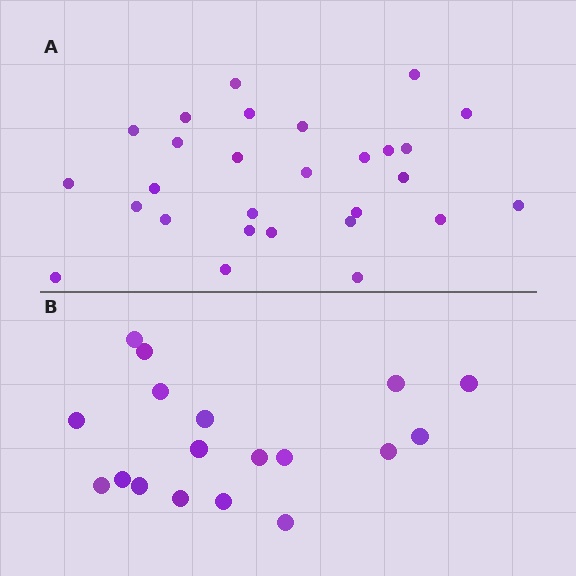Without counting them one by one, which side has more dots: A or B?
Region A (the top region) has more dots.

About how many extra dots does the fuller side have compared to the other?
Region A has roughly 10 or so more dots than region B.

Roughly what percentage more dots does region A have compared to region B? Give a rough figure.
About 55% more.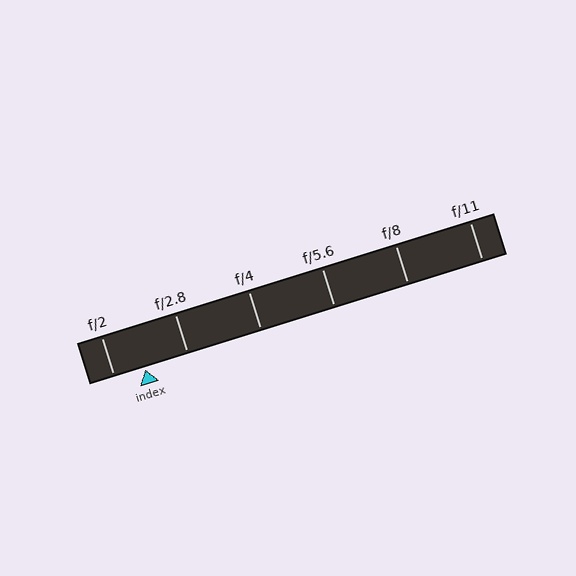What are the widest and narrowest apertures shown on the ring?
The widest aperture shown is f/2 and the narrowest is f/11.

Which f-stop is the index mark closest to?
The index mark is closest to f/2.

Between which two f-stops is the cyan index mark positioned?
The index mark is between f/2 and f/2.8.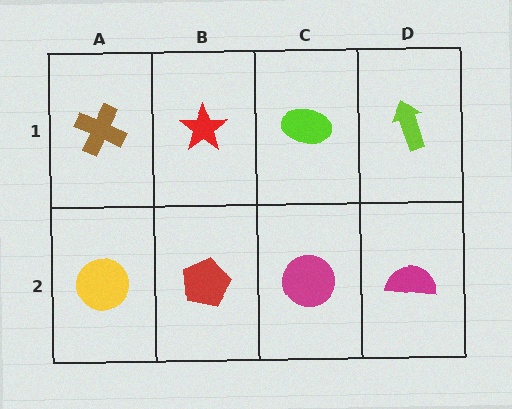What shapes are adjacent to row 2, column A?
A brown cross (row 1, column A), a red pentagon (row 2, column B).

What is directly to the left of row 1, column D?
A lime ellipse.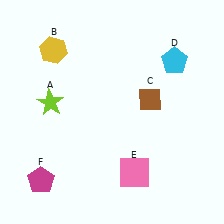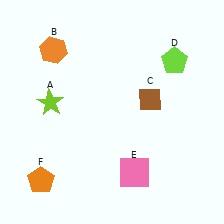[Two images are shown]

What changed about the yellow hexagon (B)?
In Image 1, B is yellow. In Image 2, it changed to orange.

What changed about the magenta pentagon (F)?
In Image 1, F is magenta. In Image 2, it changed to orange.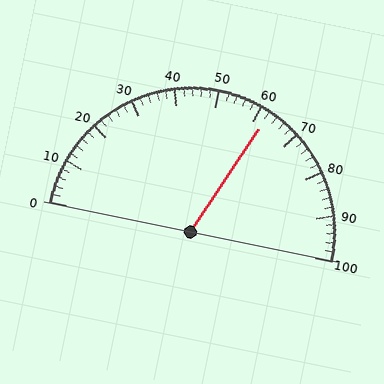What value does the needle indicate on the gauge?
The needle indicates approximately 62.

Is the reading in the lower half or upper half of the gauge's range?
The reading is in the upper half of the range (0 to 100).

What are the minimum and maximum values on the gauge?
The gauge ranges from 0 to 100.